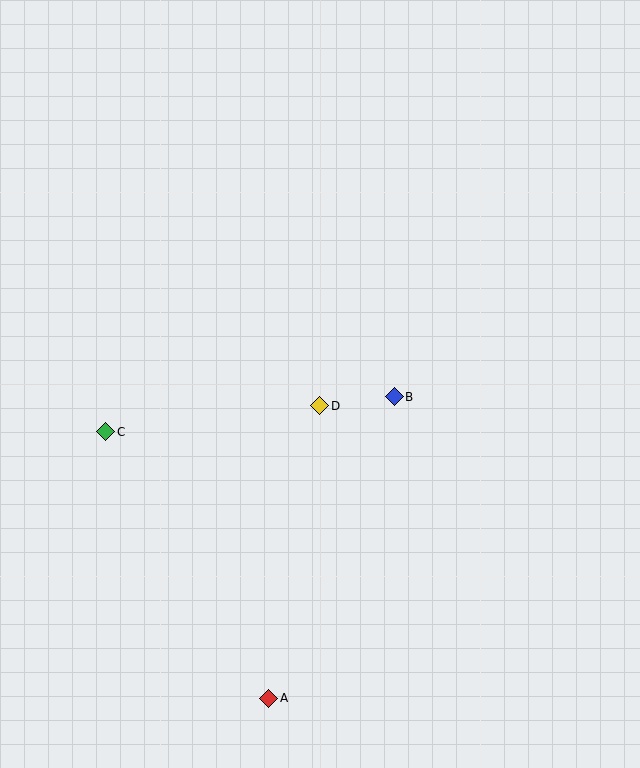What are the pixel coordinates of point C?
Point C is at (106, 432).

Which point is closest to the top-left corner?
Point C is closest to the top-left corner.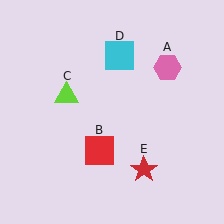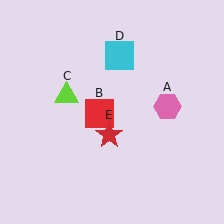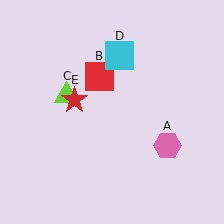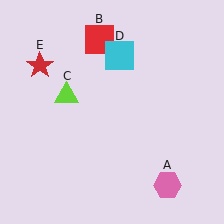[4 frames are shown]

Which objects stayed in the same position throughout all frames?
Lime triangle (object C) and cyan square (object D) remained stationary.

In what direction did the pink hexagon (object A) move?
The pink hexagon (object A) moved down.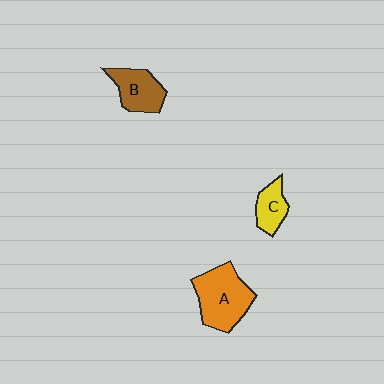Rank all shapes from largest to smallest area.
From largest to smallest: A (orange), B (brown), C (yellow).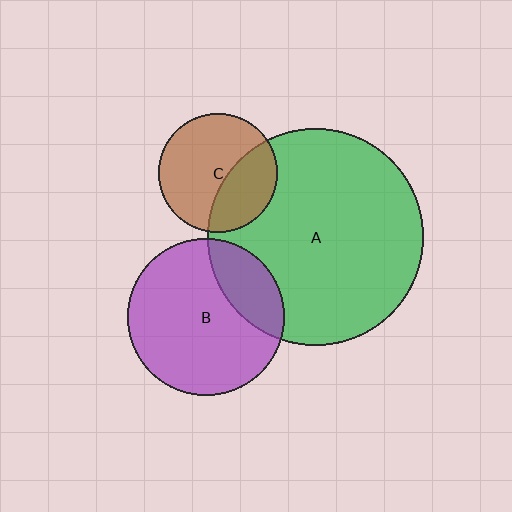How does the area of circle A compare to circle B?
Approximately 1.9 times.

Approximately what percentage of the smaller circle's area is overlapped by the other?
Approximately 25%.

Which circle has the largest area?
Circle A (green).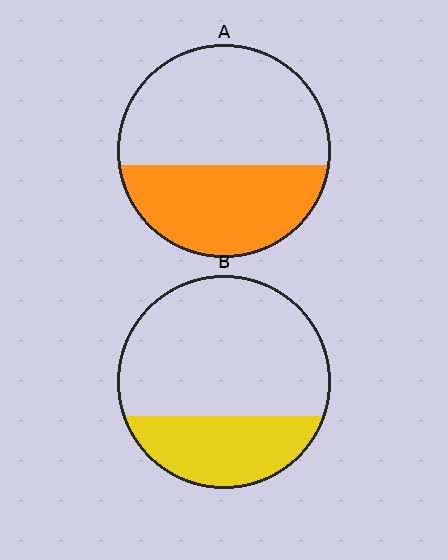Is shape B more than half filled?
No.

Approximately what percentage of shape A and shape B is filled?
A is approximately 40% and B is approximately 30%.